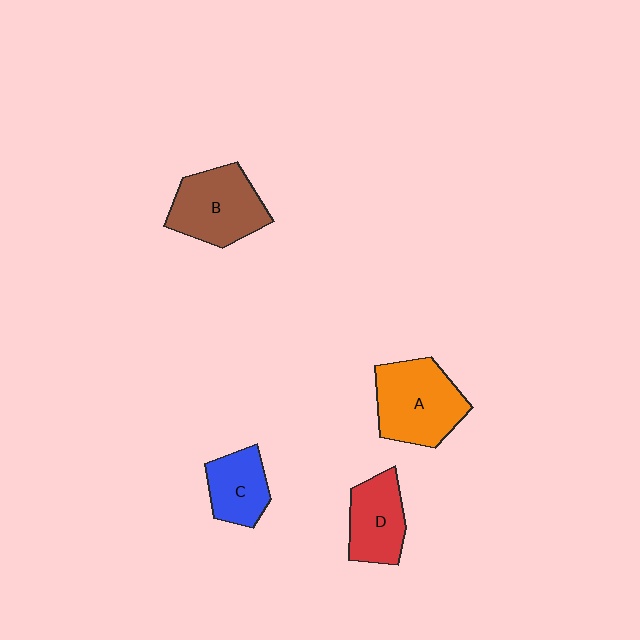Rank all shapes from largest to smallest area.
From largest to smallest: A (orange), B (brown), D (red), C (blue).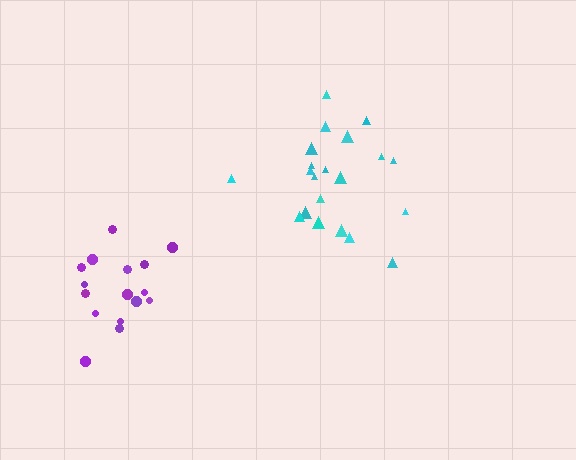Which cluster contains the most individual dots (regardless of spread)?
Cyan (21).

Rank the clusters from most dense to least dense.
purple, cyan.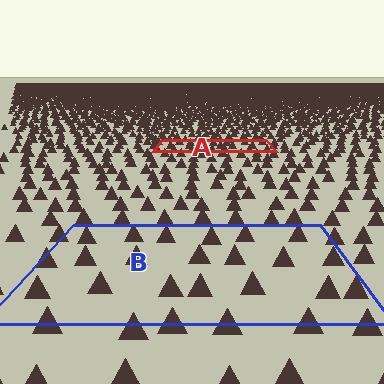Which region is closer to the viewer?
Region B is closer. The texture elements there are larger and more spread out.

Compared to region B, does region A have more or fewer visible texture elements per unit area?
Region A has more texture elements per unit area — they are packed more densely because it is farther away.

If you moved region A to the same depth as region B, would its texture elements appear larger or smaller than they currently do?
They would appear larger. At a closer depth, the same texture elements are projected at a bigger on-screen size.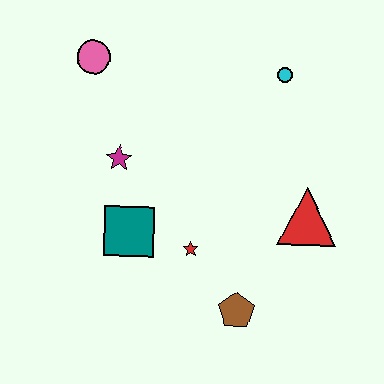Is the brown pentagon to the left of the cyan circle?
Yes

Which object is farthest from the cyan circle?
The brown pentagon is farthest from the cyan circle.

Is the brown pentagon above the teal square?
No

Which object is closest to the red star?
The teal square is closest to the red star.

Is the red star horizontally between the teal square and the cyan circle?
Yes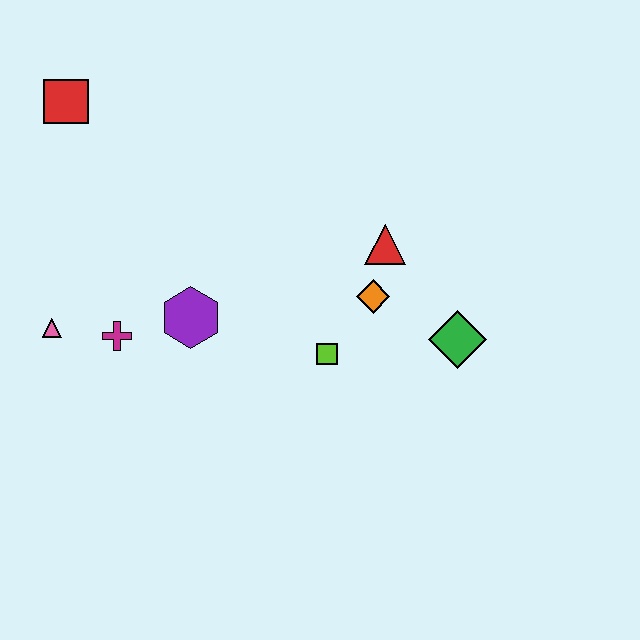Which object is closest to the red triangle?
The orange diamond is closest to the red triangle.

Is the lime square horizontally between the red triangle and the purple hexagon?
Yes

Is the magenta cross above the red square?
No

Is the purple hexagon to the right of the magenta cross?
Yes